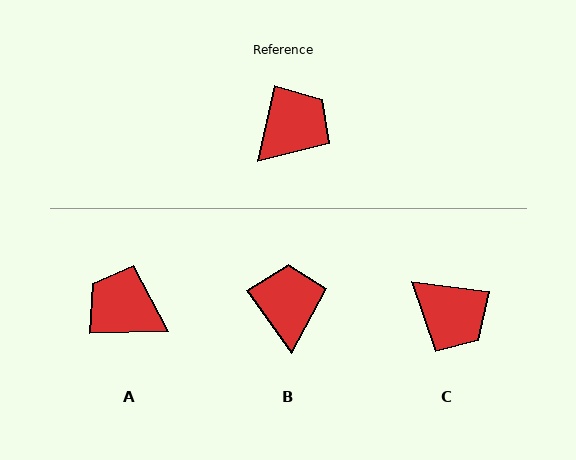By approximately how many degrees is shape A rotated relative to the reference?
Approximately 104 degrees counter-clockwise.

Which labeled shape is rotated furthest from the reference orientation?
A, about 104 degrees away.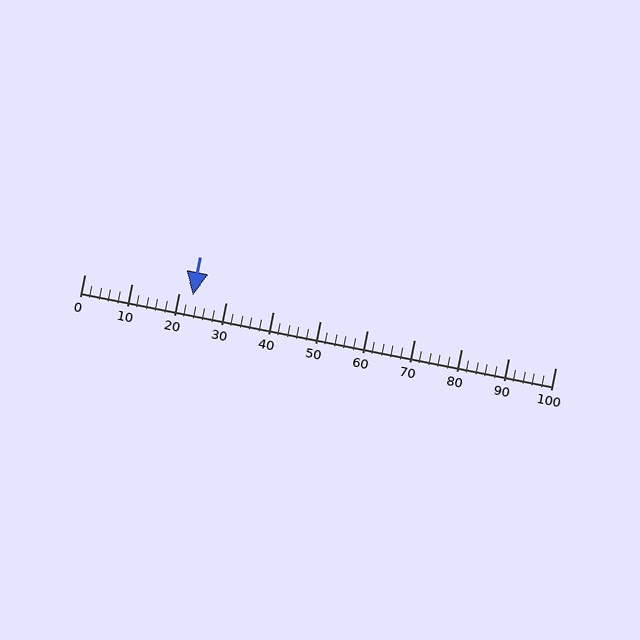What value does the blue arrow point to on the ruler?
The blue arrow points to approximately 23.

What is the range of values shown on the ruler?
The ruler shows values from 0 to 100.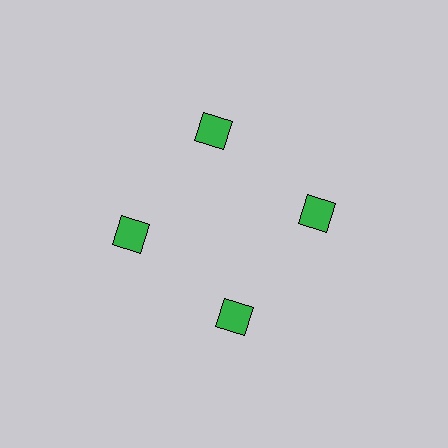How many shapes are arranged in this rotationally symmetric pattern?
There are 4 shapes, arranged in 4 groups of 1.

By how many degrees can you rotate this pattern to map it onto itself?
The pattern maps onto itself every 90 degrees of rotation.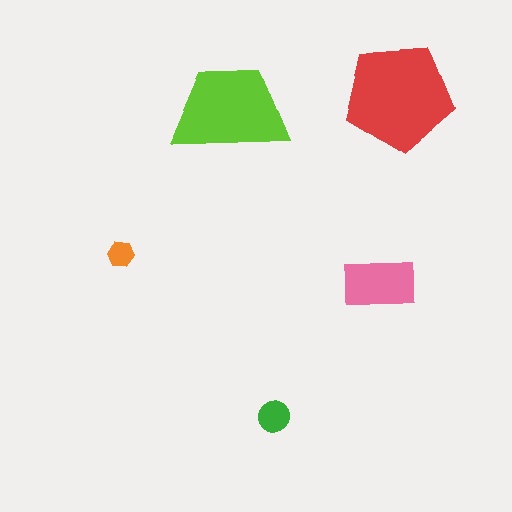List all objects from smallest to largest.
The orange hexagon, the green circle, the pink rectangle, the lime trapezoid, the red pentagon.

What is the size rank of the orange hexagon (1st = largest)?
5th.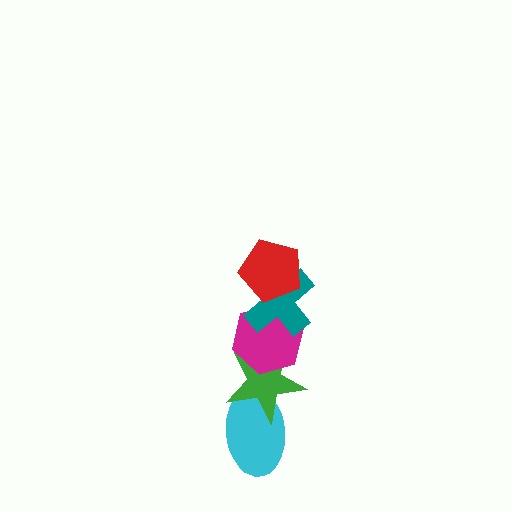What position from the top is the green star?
The green star is 4th from the top.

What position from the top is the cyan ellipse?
The cyan ellipse is 5th from the top.